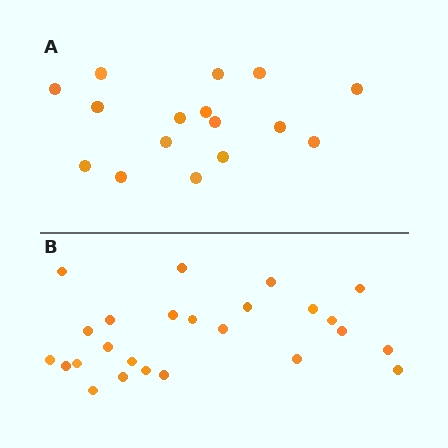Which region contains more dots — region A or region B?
Region B (the bottom region) has more dots.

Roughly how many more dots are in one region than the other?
Region B has roughly 8 or so more dots than region A.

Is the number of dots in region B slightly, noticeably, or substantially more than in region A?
Region B has substantially more. The ratio is roughly 1.6 to 1.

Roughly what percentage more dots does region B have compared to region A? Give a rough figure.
About 55% more.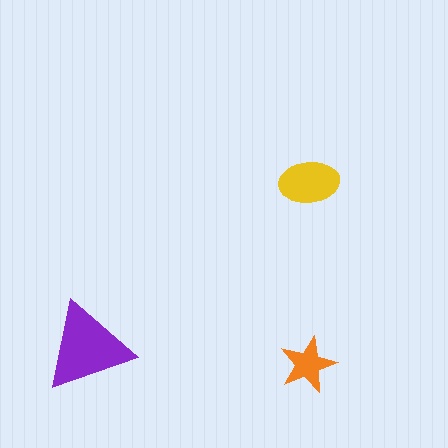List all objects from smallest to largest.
The orange star, the yellow ellipse, the purple triangle.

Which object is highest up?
The yellow ellipse is topmost.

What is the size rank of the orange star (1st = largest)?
3rd.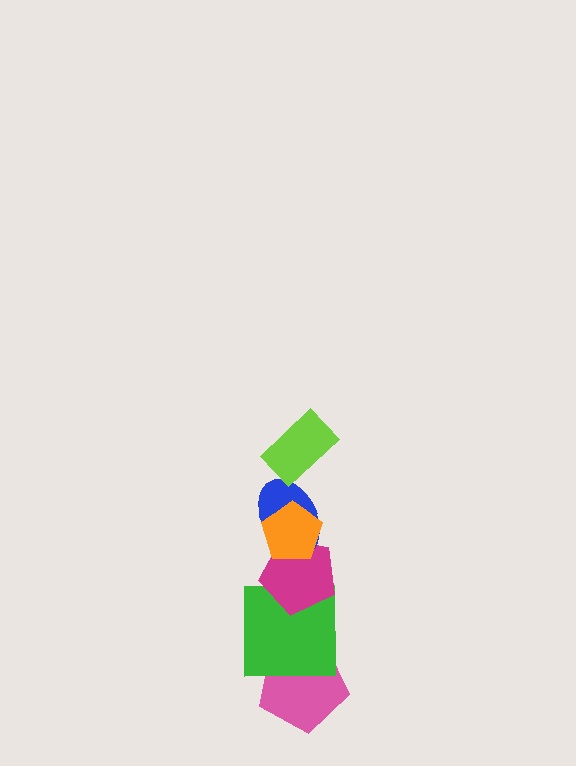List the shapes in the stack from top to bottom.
From top to bottom: the lime rectangle, the orange pentagon, the blue ellipse, the magenta pentagon, the green square, the pink pentagon.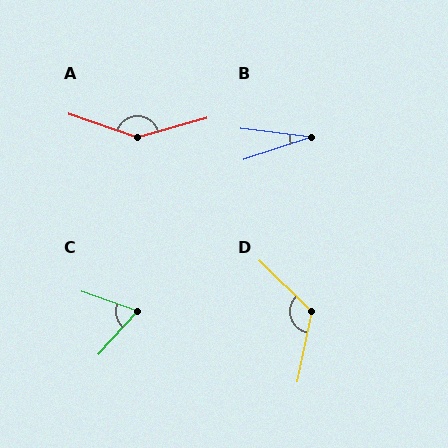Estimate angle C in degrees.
Approximately 67 degrees.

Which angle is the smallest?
B, at approximately 26 degrees.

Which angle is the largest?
A, at approximately 145 degrees.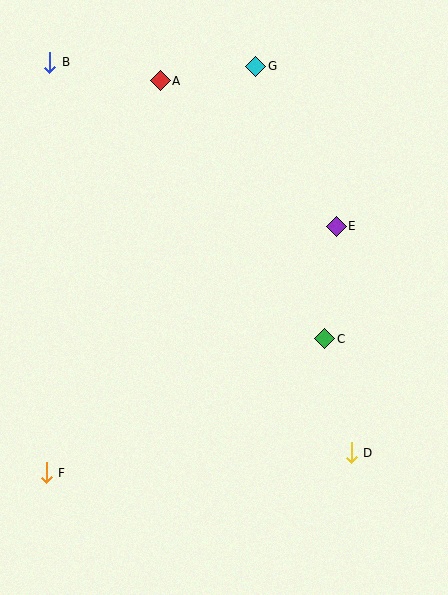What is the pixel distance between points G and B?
The distance between G and B is 206 pixels.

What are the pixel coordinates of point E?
Point E is at (336, 226).